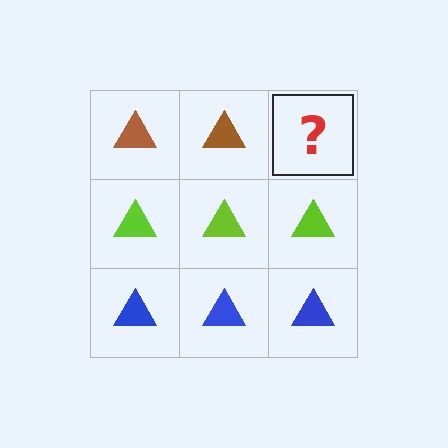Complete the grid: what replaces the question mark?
The question mark should be replaced with a brown triangle.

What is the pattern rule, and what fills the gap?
The rule is that each row has a consistent color. The gap should be filled with a brown triangle.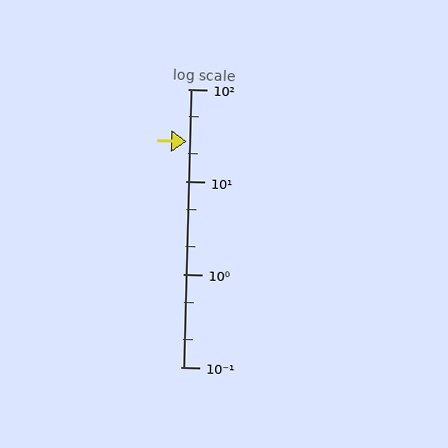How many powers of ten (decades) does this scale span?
The scale spans 3 decades, from 0.1 to 100.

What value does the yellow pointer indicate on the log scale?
The pointer indicates approximately 27.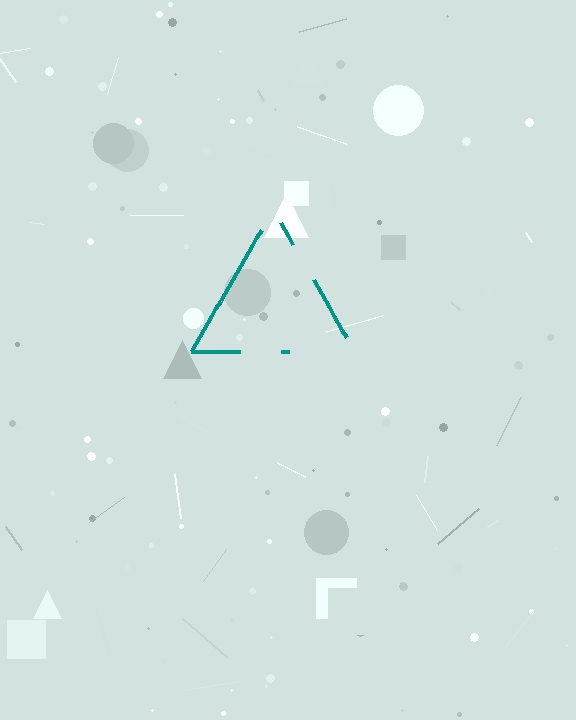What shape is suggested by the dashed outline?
The dashed outline suggests a triangle.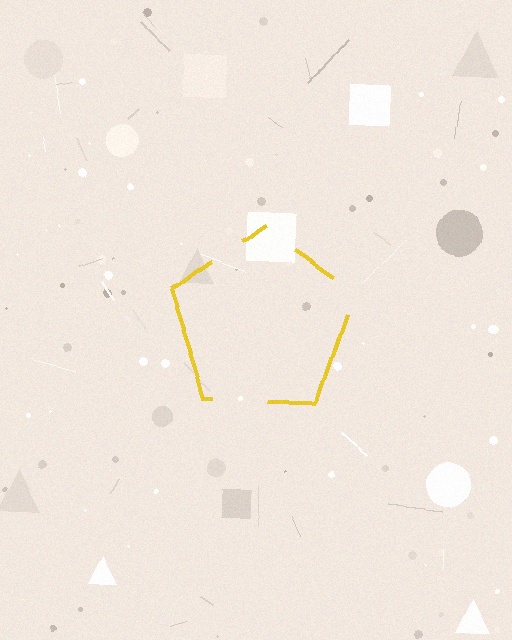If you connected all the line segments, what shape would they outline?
They would outline a pentagon.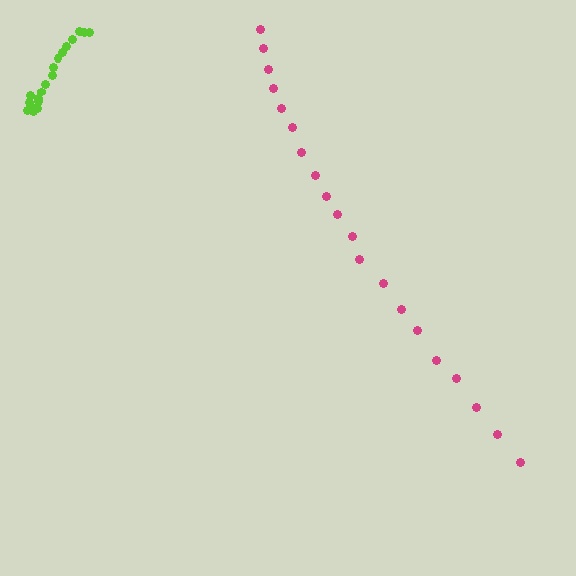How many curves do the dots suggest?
There are 2 distinct paths.